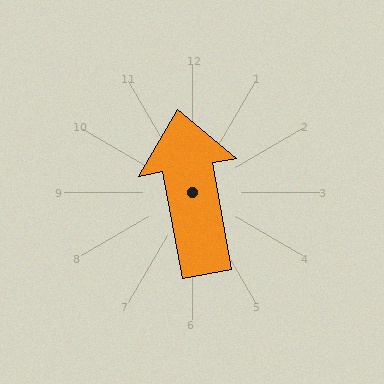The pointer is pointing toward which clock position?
Roughly 12 o'clock.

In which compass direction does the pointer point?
North.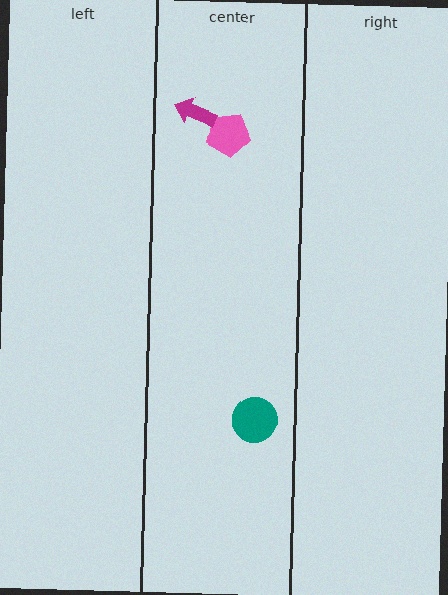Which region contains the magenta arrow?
The center region.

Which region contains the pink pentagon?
The center region.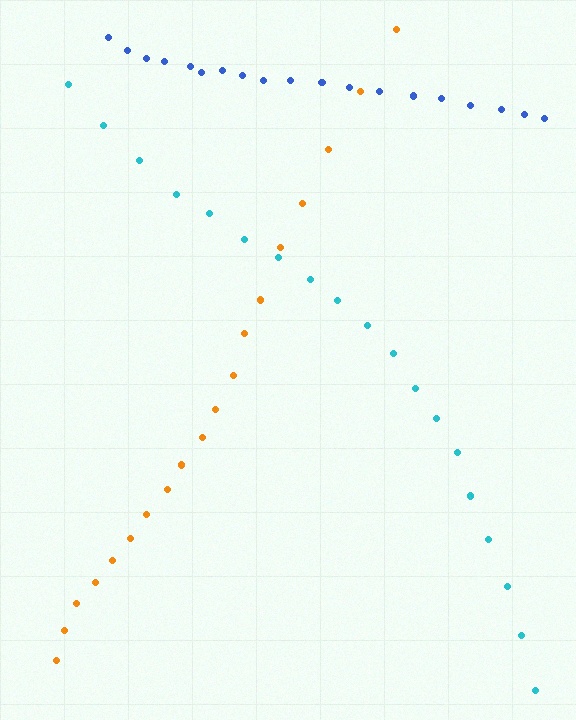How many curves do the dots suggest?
There are 3 distinct paths.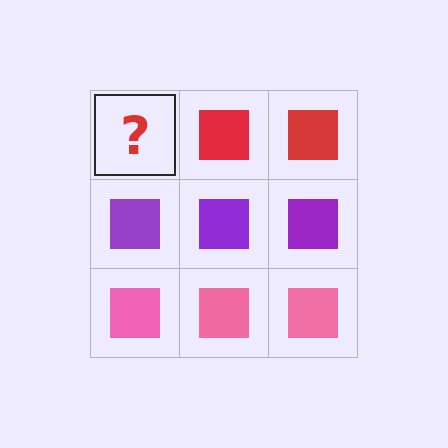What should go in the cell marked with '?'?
The missing cell should contain a red square.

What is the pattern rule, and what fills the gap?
The rule is that each row has a consistent color. The gap should be filled with a red square.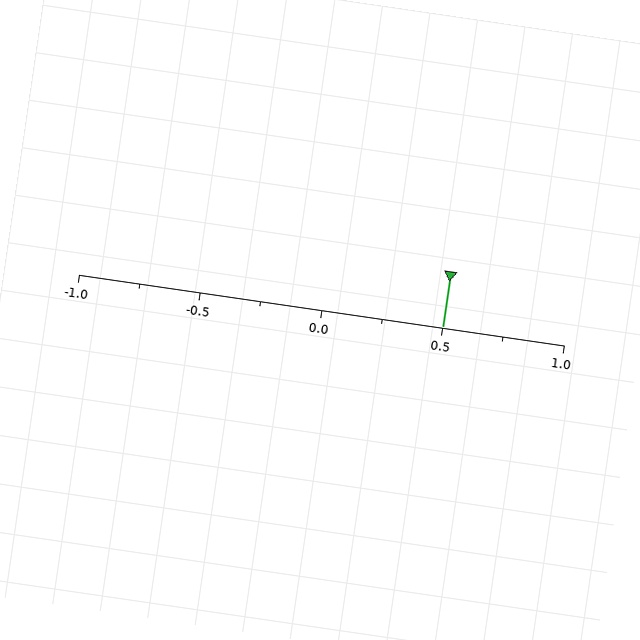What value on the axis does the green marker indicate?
The marker indicates approximately 0.5.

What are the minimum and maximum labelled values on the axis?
The axis runs from -1.0 to 1.0.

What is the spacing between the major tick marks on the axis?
The major ticks are spaced 0.5 apart.